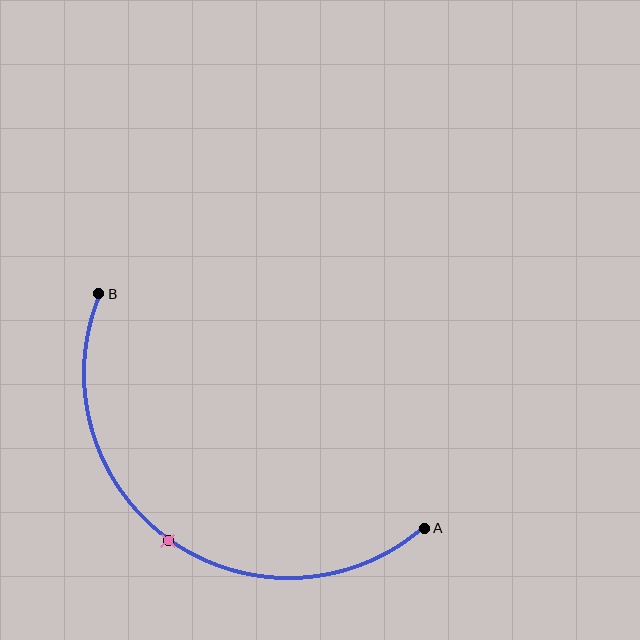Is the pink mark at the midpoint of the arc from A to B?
Yes. The pink mark lies on the arc at equal arc-length from both A and B — it is the arc midpoint.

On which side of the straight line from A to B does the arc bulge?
The arc bulges below and to the left of the straight line connecting A and B.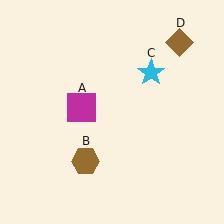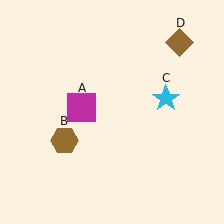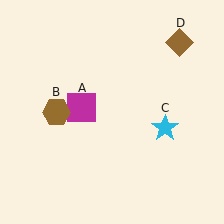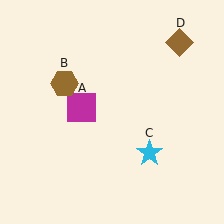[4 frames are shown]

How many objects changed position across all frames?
2 objects changed position: brown hexagon (object B), cyan star (object C).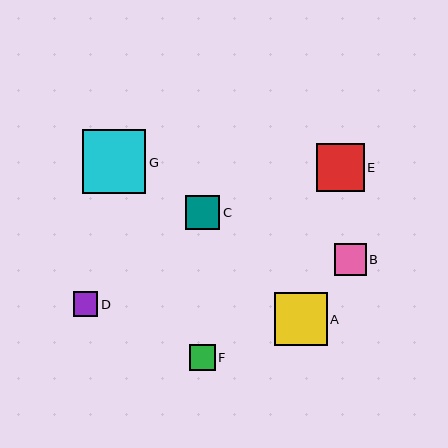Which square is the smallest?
Square D is the smallest with a size of approximately 24 pixels.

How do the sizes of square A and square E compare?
Square A and square E are approximately the same size.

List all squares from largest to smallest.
From largest to smallest: G, A, E, C, B, F, D.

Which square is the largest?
Square G is the largest with a size of approximately 64 pixels.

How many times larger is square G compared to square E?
Square G is approximately 1.3 times the size of square E.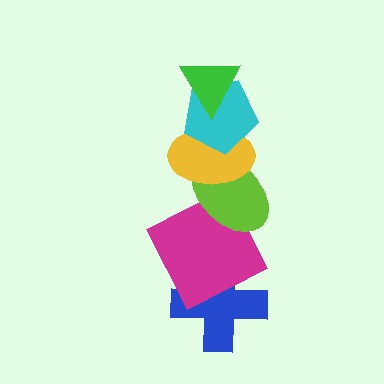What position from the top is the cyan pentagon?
The cyan pentagon is 2nd from the top.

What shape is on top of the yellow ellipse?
The cyan pentagon is on top of the yellow ellipse.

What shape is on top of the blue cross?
The magenta square is on top of the blue cross.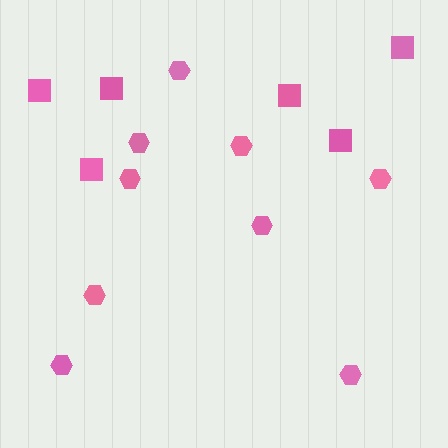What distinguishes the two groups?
There are 2 groups: one group of squares (6) and one group of hexagons (9).